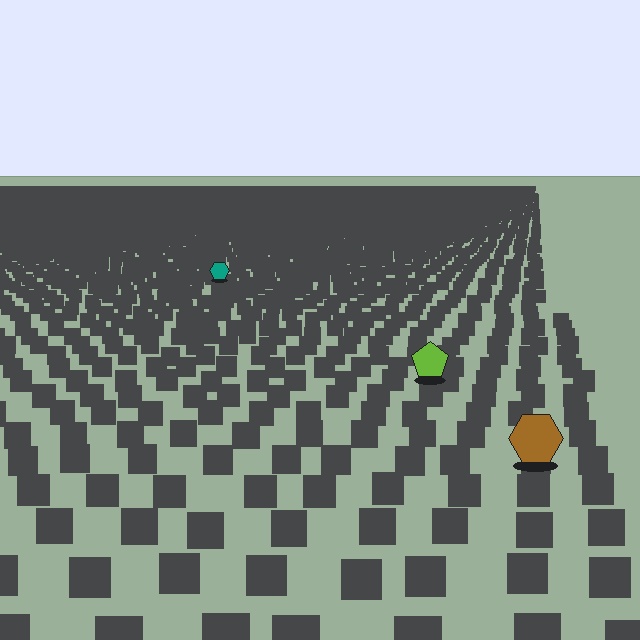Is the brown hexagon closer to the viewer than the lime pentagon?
Yes. The brown hexagon is closer — you can tell from the texture gradient: the ground texture is coarser near it.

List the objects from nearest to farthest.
From nearest to farthest: the brown hexagon, the lime pentagon, the teal hexagon.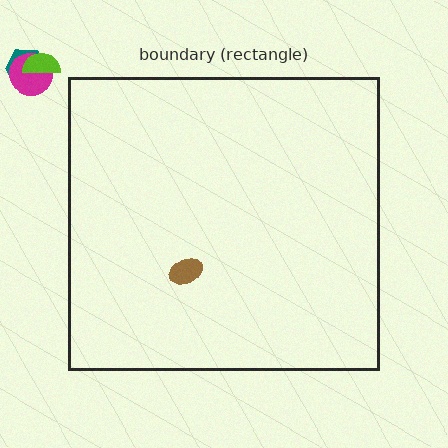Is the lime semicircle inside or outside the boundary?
Outside.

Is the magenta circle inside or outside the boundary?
Outside.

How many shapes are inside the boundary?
1 inside, 3 outside.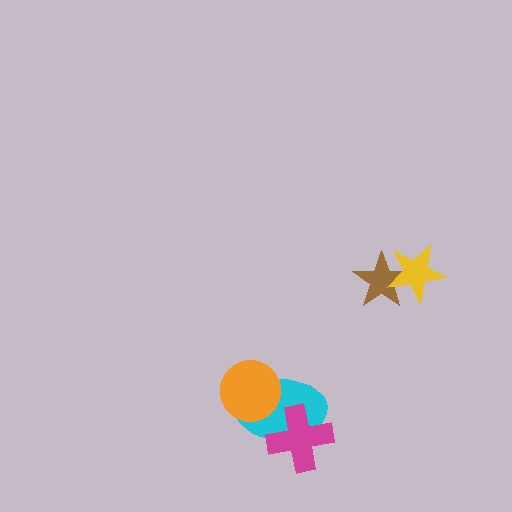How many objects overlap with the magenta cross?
1 object overlaps with the magenta cross.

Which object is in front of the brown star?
The yellow star is in front of the brown star.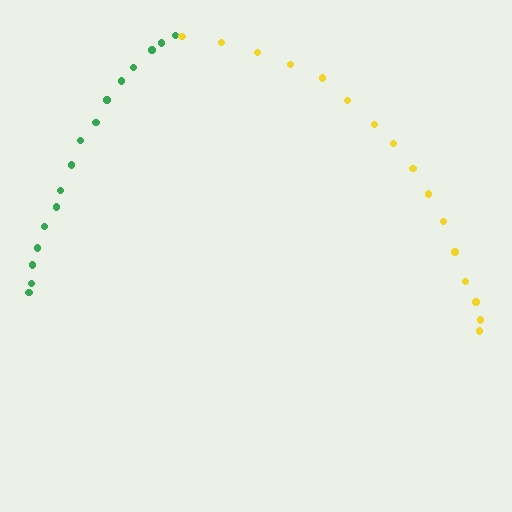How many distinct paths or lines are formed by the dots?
There are 2 distinct paths.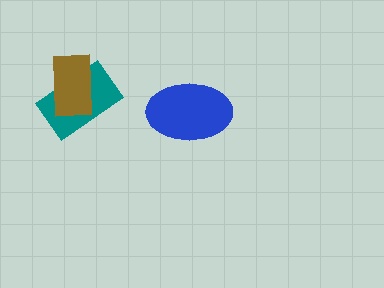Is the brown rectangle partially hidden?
No, no other shape covers it.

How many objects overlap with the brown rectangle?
1 object overlaps with the brown rectangle.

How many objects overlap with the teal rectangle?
1 object overlaps with the teal rectangle.